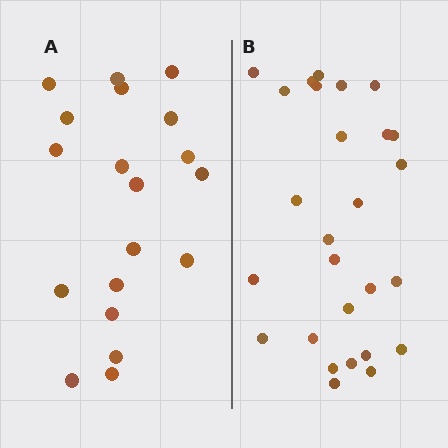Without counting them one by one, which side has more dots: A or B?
Region B (the right region) has more dots.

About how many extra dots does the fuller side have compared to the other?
Region B has roughly 8 or so more dots than region A.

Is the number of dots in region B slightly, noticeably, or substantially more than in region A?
Region B has noticeably more, but not dramatically so. The ratio is roughly 1.4 to 1.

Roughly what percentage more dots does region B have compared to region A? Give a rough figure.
About 40% more.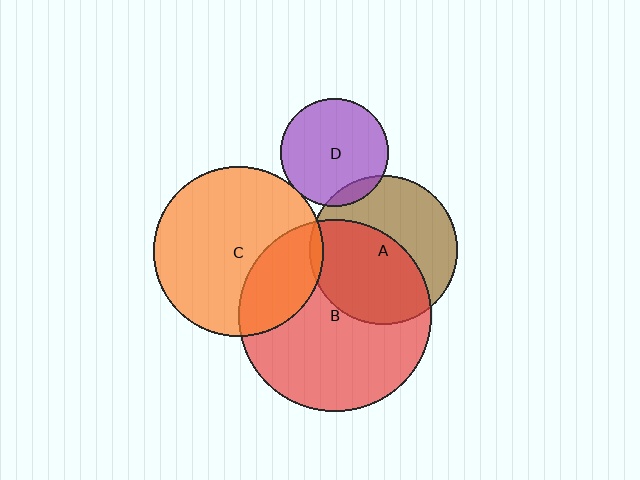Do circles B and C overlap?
Yes.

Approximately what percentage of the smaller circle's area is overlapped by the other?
Approximately 30%.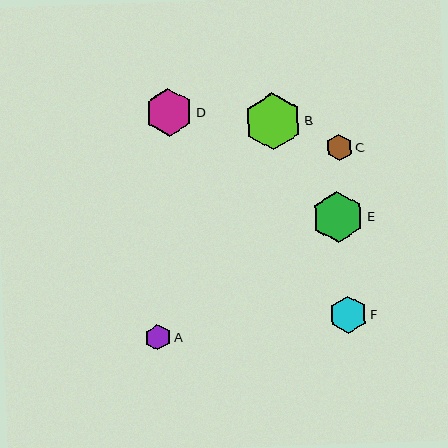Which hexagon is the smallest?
Hexagon A is the smallest with a size of approximately 26 pixels.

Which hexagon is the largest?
Hexagon B is the largest with a size of approximately 57 pixels.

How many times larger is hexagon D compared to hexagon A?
Hexagon D is approximately 1.9 times the size of hexagon A.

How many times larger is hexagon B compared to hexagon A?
Hexagon B is approximately 2.2 times the size of hexagon A.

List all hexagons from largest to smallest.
From largest to smallest: B, E, D, F, C, A.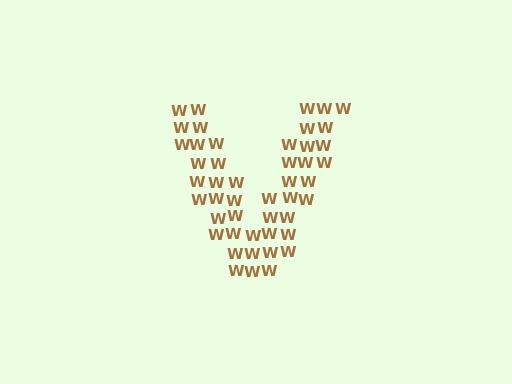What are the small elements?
The small elements are letter W's.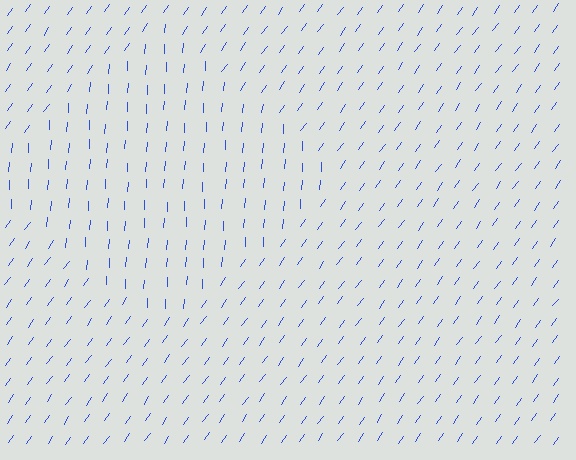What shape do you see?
I see a diamond.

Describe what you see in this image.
The image is filled with small blue line segments. A diamond region in the image has lines oriented differently from the surrounding lines, creating a visible texture boundary.